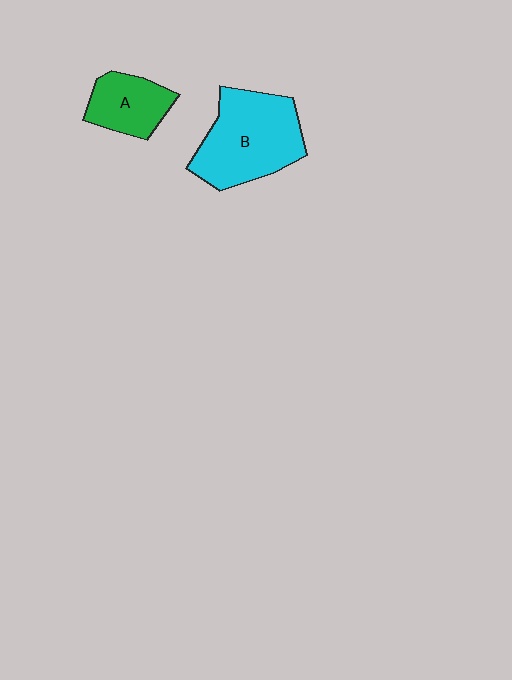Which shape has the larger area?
Shape B (cyan).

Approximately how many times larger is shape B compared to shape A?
Approximately 1.9 times.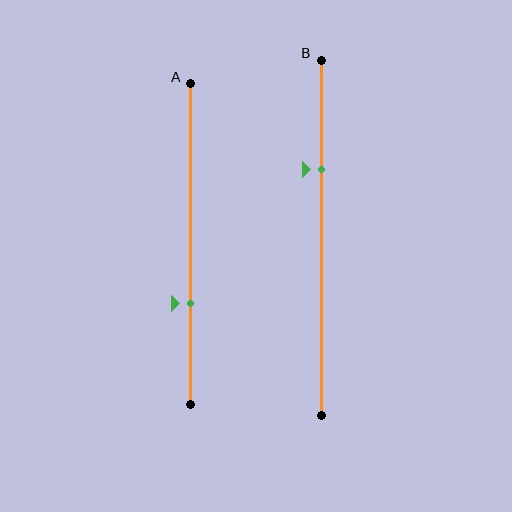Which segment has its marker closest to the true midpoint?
Segment A has its marker closest to the true midpoint.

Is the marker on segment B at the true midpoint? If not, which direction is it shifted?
No, the marker on segment B is shifted upward by about 19% of the segment length.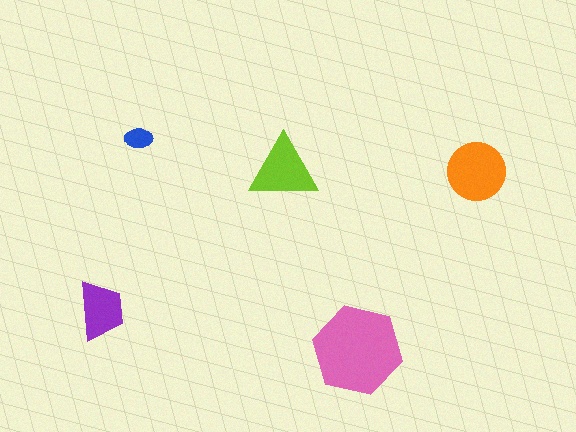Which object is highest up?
The blue ellipse is topmost.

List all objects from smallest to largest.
The blue ellipse, the purple trapezoid, the lime triangle, the orange circle, the pink hexagon.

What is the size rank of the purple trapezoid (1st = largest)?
4th.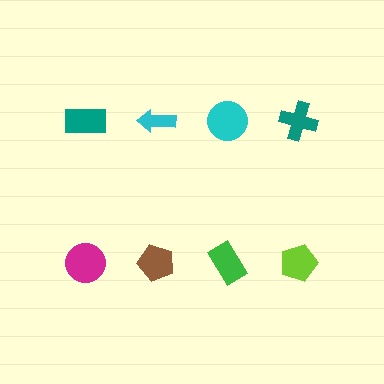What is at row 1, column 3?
A cyan circle.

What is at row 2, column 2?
A brown pentagon.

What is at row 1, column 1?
A teal rectangle.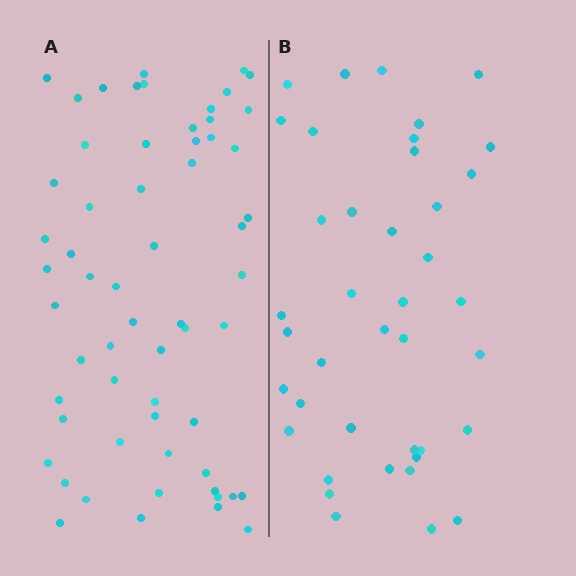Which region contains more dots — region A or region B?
Region A (the left region) has more dots.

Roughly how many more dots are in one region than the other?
Region A has approximately 20 more dots than region B.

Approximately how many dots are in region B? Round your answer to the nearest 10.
About 40 dots.